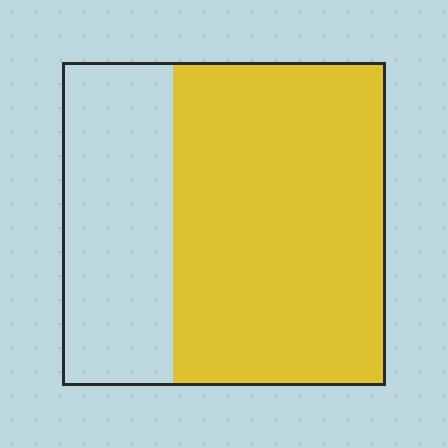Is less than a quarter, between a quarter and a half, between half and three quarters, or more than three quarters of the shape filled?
Between half and three quarters.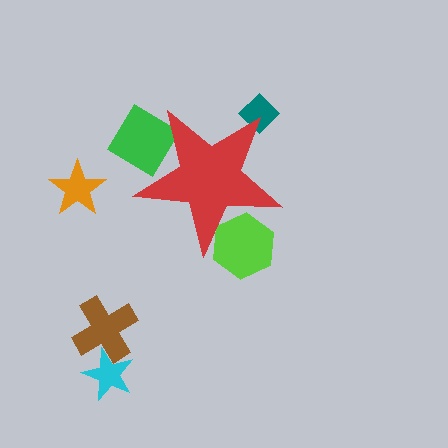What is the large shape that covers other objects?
A red star.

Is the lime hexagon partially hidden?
Yes, the lime hexagon is partially hidden behind the red star.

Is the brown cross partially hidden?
No, the brown cross is fully visible.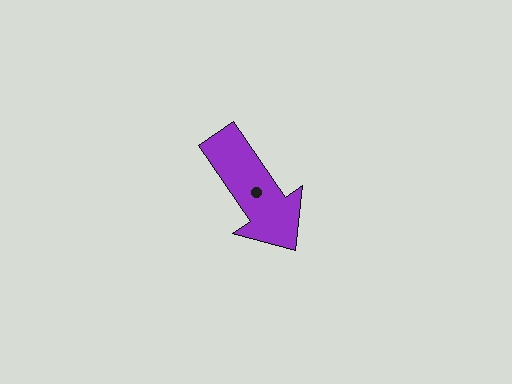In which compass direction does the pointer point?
Southeast.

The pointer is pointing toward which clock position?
Roughly 5 o'clock.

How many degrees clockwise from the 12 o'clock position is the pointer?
Approximately 146 degrees.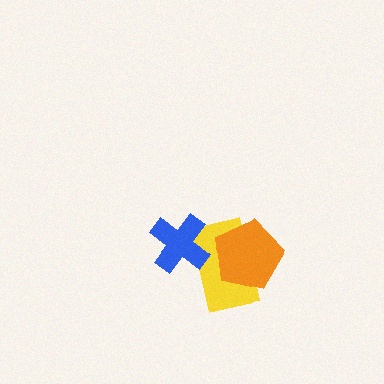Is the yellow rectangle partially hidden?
Yes, it is partially covered by another shape.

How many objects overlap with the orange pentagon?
1 object overlaps with the orange pentagon.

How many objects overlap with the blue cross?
1 object overlaps with the blue cross.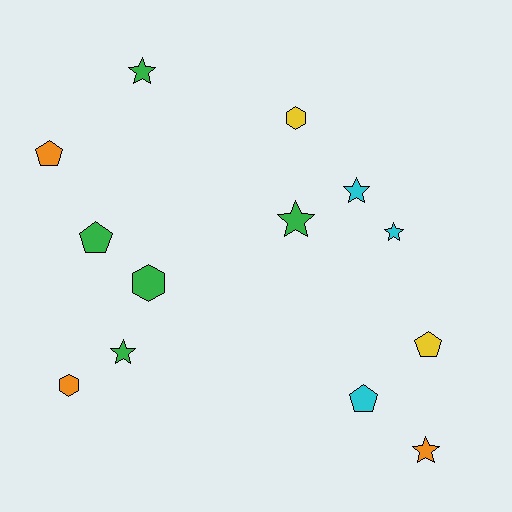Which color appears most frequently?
Green, with 5 objects.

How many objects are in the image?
There are 13 objects.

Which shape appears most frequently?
Star, with 6 objects.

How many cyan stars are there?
There are 2 cyan stars.